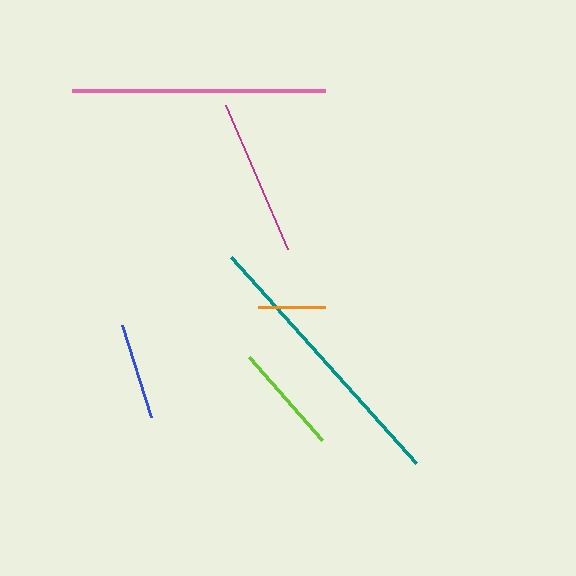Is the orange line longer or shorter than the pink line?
The pink line is longer than the orange line.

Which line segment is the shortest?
The orange line is the shortest at approximately 67 pixels.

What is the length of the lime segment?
The lime segment is approximately 111 pixels long.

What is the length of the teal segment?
The teal segment is approximately 276 pixels long.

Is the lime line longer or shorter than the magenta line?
The magenta line is longer than the lime line.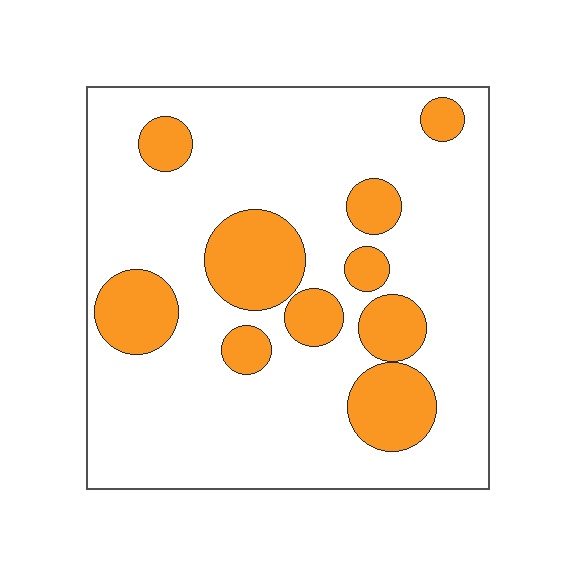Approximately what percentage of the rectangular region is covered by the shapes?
Approximately 25%.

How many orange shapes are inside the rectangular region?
10.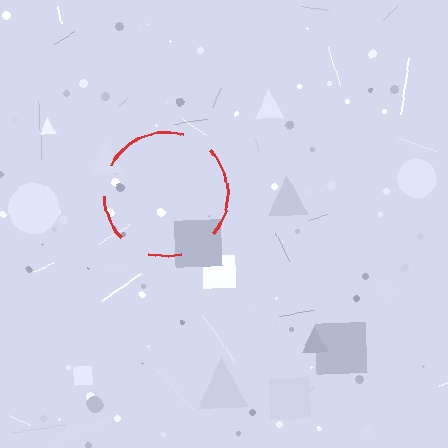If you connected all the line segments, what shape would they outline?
They would outline a circle.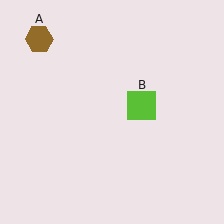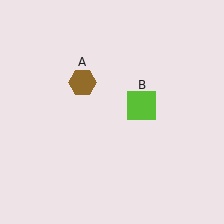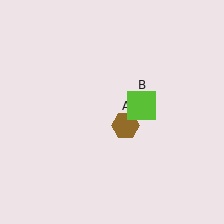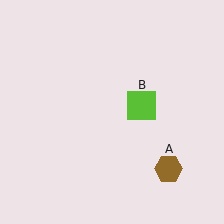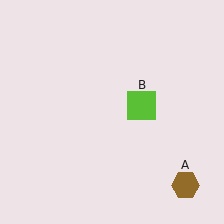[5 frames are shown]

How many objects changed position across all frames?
1 object changed position: brown hexagon (object A).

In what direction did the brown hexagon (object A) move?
The brown hexagon (object A) moved down and to the right.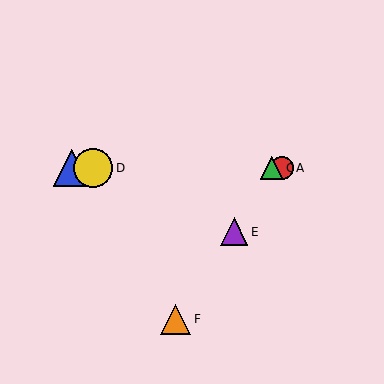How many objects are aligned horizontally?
4 objects (A, B, C, D) are aligned horizontally.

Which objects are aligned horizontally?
Objects A, B, C, D are aligned horizontally.